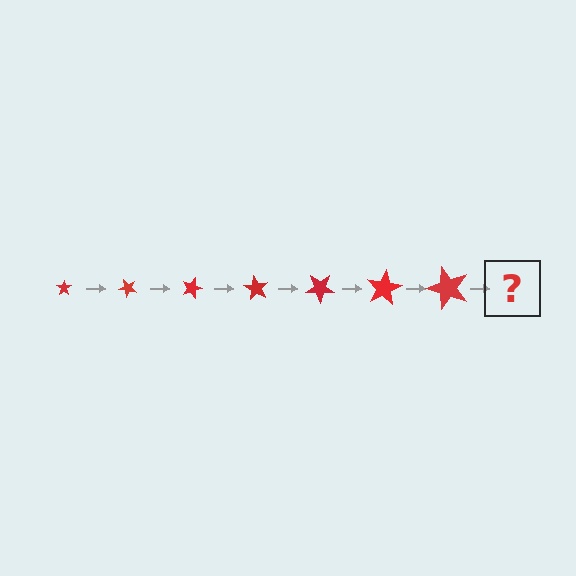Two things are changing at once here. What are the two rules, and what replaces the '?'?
The two rules are that the star grows larger each step and it rotates 45 degrees each step. The '?' should be a star, larger than the previous one and rotated 315 degrees from the start.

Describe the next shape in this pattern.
It should be a star, larger than the previous one and rotated 315 degrees from the start.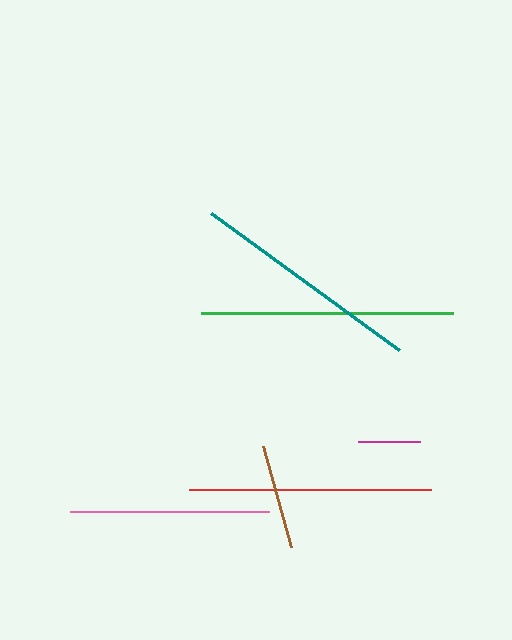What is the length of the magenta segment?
The magenta segment is approximately 61 pixels long.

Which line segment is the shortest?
The magenta line is the shortest at approximately 61 pixels.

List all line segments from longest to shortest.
From longest to shortest: green, red, teal, pink, brown, magenta.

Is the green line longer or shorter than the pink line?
The green line is longer than the pink line.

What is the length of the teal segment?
The teal segment is approximately 232 pixels long.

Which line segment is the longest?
The green line is the longest at approximately 253 pixels.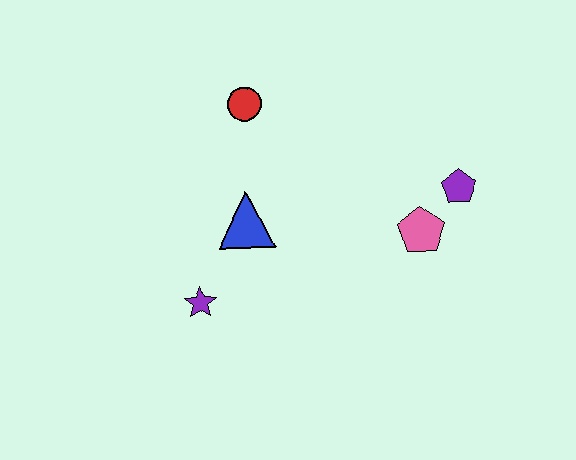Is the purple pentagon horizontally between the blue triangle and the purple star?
No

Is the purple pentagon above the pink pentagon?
Yes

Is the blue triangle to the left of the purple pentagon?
Yes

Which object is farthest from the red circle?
The purple pentagon is farthest from the red circle.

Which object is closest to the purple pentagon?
The pink pentagon is closest to the purple pentagon.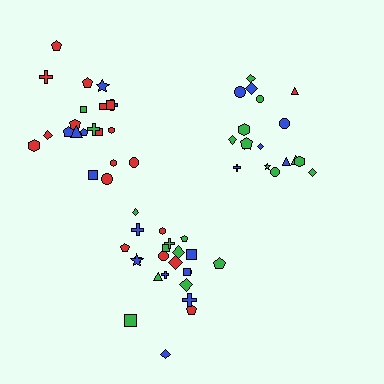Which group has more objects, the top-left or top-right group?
The top-left group.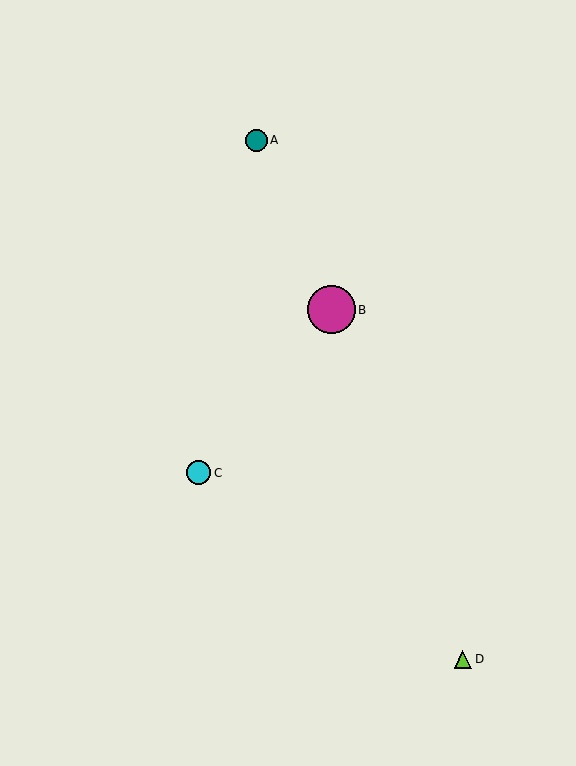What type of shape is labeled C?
Shape C is a cyan circle.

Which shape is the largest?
The magenta circle (labeled B) is the largest.